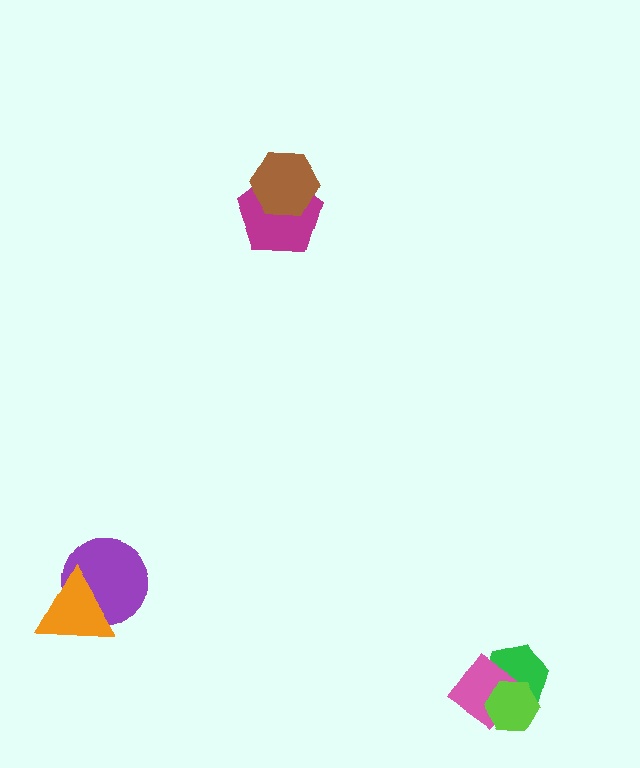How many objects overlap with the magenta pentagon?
1 object overlaps with the magenta pentagon.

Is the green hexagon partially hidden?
Yes, it is partially covered by another shape.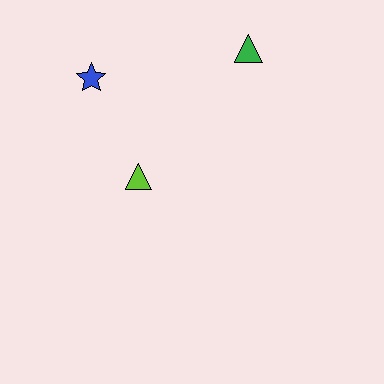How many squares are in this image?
There are no squares.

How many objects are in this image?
There are 3 objects.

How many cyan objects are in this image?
There are no cyan objects.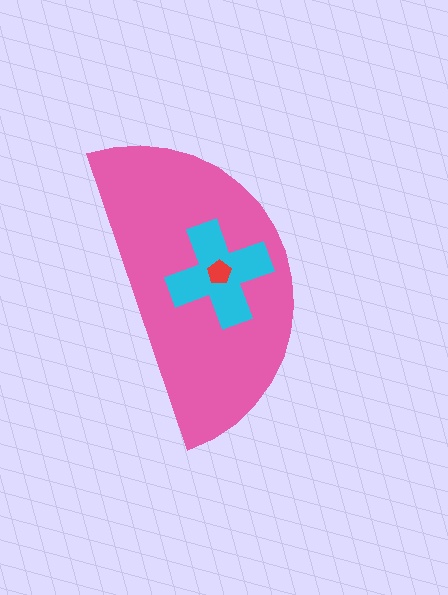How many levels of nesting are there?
3.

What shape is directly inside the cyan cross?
The red pentagon.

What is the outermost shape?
The pink semicircle.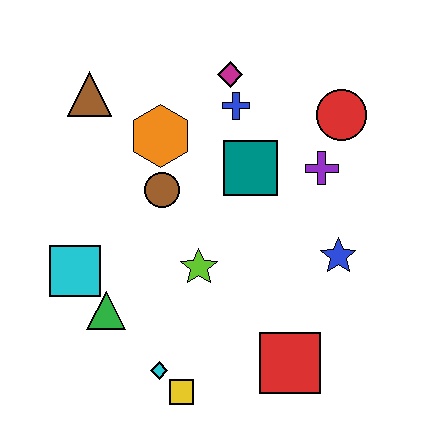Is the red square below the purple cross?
Yes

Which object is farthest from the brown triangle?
The red square is farthest from the brown triangle.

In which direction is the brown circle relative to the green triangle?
The brown circle is above the green triangle.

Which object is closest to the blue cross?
The magenta diamond is closest to the blue cross.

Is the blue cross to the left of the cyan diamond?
No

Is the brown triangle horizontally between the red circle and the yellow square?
No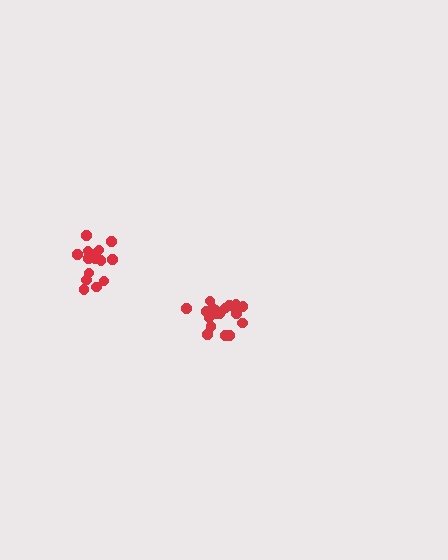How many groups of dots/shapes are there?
There are 2 groups.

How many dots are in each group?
Group 1: 16 dots, Group 2: 20 dots (36 total).